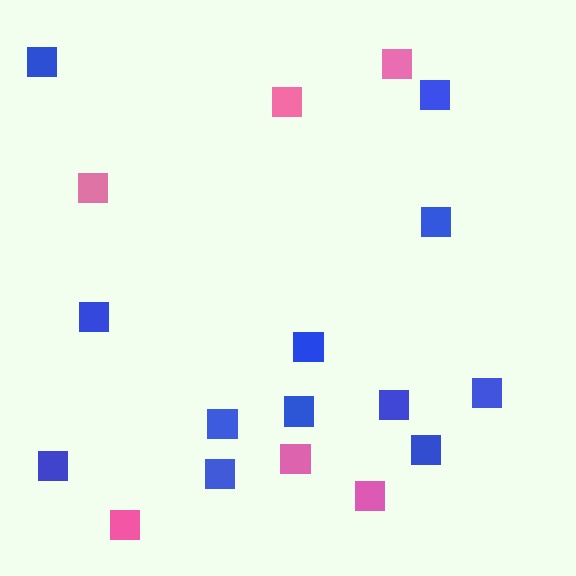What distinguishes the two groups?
There are 2 groups: one group of pink squares (6) and one group of blue squares (12).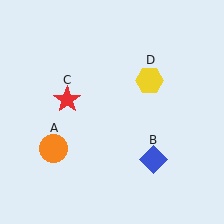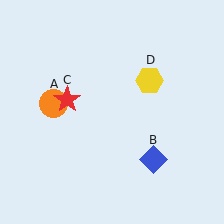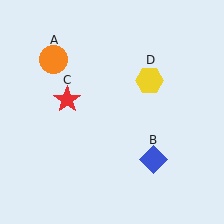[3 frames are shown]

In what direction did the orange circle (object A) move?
The orange circle (object A) moved up.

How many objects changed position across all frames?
1 object changed position: orange circle (object A).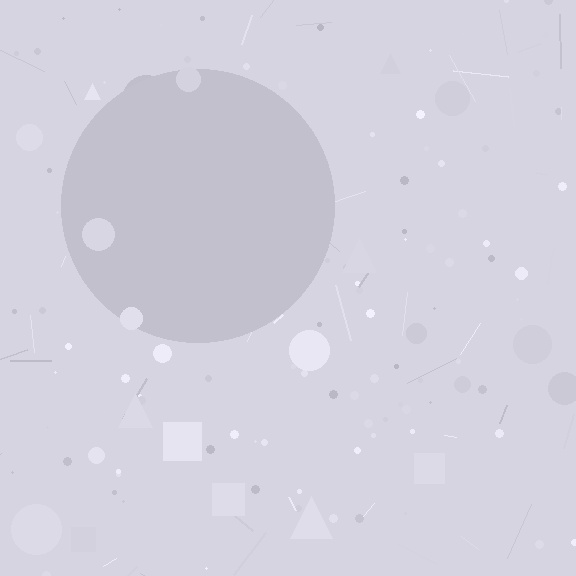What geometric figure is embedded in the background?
A circle is embedded in the background.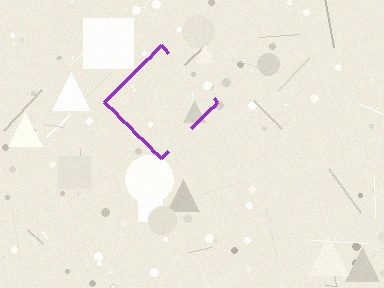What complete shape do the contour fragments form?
The contour fragments form a diamond.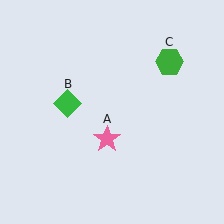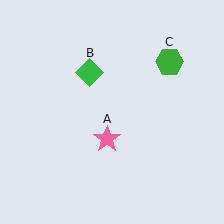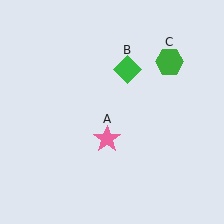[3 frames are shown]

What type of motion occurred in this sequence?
The green diamond (object B) rotated clockwise around the center of the scene.